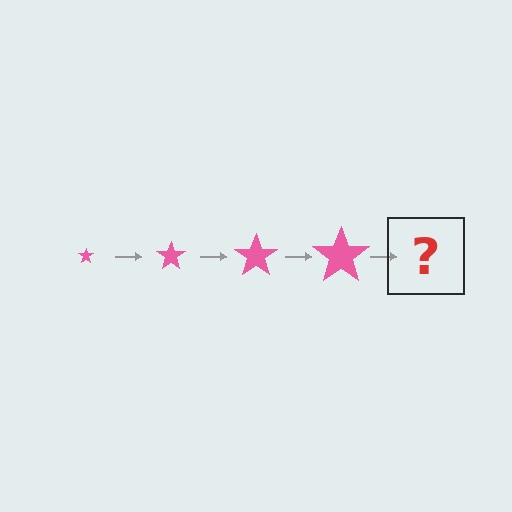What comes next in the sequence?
The next element should be a pink star, larger than the previous one.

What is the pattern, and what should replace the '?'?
The pattern is that the star gets progressively larger each step. The '?' should be a pink star, larger than the previous one.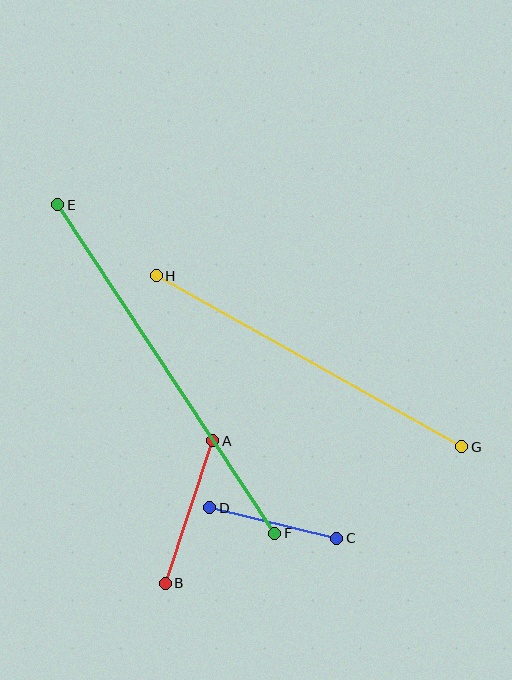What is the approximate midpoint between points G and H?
The midpoint is at approximately (309, 361) pixels.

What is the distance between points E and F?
The distance is approximately 394 pixels.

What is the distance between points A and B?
The distance is approximately 150 pixels.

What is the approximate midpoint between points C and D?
The midpoint is at approximately (273, 523) pixels.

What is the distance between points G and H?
The distance is approximately 350 pixels.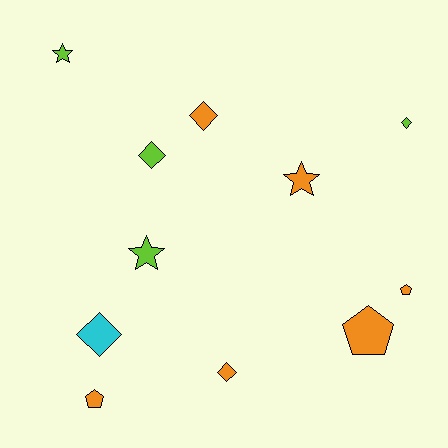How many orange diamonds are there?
There are 2 orange diamonds.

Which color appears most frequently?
Orange, with 6 objects.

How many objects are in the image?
There are 11 objects.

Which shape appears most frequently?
Diamond, with 5 objects.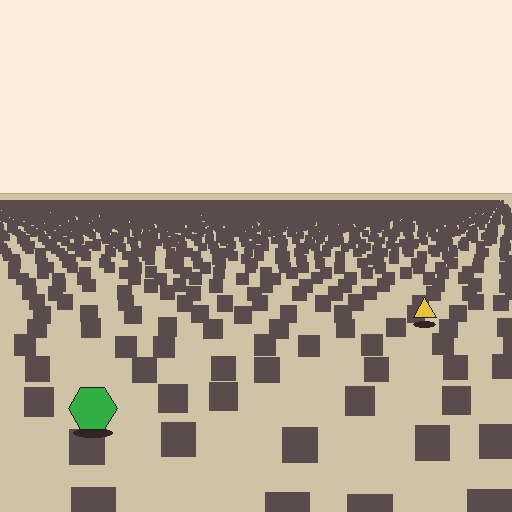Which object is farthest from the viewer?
The yellow triangle is farthest from the viewer. It appears smaller and the ground texture around it is denser.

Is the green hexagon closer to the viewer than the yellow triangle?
Yes. The green hexagon is closer — you can tell from the texture gradient: the ground texture is coarser near it.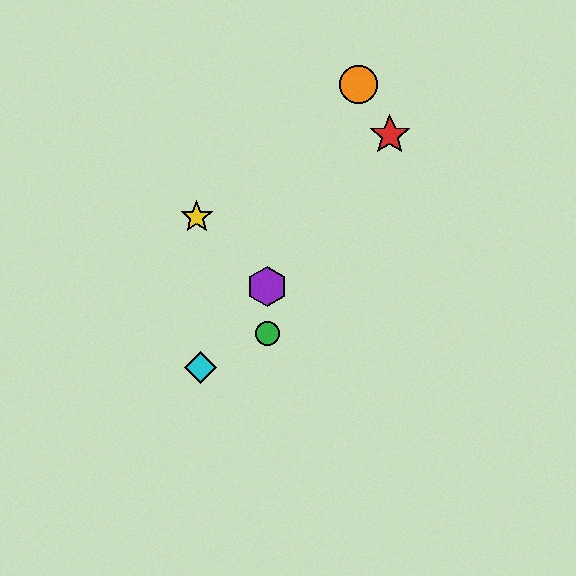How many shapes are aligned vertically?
3 shapes (the blue star, the green circle, the purple hexagon) are aligned vertically.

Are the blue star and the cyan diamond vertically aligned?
No, the blue star is at x≈267 and the cyan diamond is at x≈201.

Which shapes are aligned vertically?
The blue star, the green circle, the purple hexagon are aligned vertically.